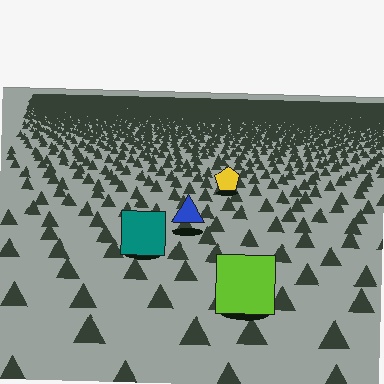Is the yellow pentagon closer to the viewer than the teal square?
No. The teal square is closer — you can tell from the texture gradient: the ground texture is coarser near it.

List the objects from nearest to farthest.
From nearest to farthest: the lime square, the teal square, the blue triangle, the yellow pentagon.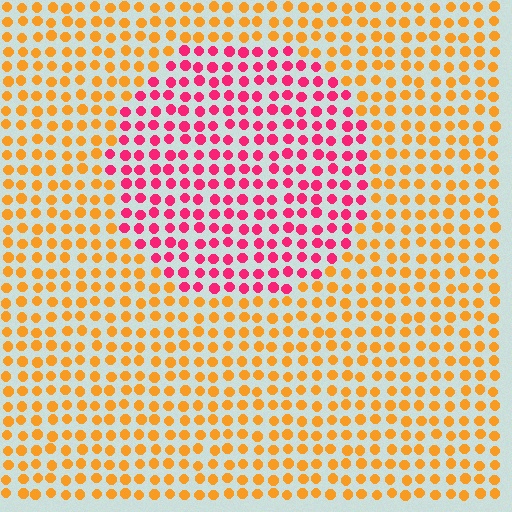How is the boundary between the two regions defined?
The boundary is defined purely by a slight shift in hue (about 58 degrees). Spacing, size, and orientation are identical on both sides.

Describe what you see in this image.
The image is filled with small orange elements in a uniform arrangement. A circle-shaped region is visible where the elements are tinted to a slightly different hue, forming a subtle color boundary.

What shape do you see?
I see a circle.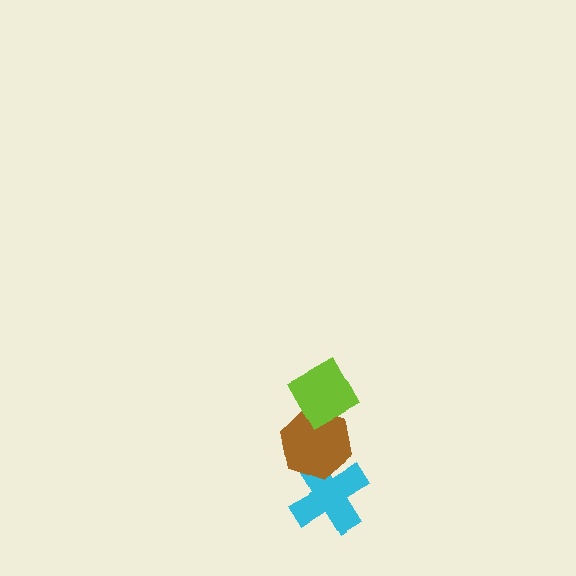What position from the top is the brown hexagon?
The brown hexagon is 2nd from the top.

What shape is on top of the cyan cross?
The brown hexagon is on top of the cyan cross.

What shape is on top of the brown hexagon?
The lime diamond is on top of the brown hexagon.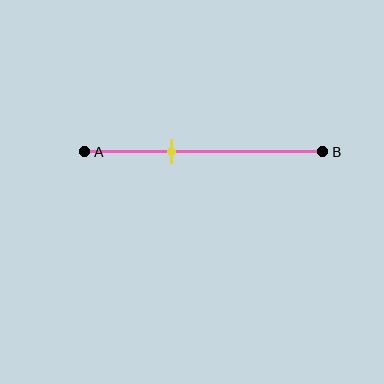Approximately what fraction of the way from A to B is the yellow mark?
The yellow mark is approximately 35% of the way from A to B.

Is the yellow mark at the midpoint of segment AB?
No, the mark is at about 35% from A, not at the 50% midpoint.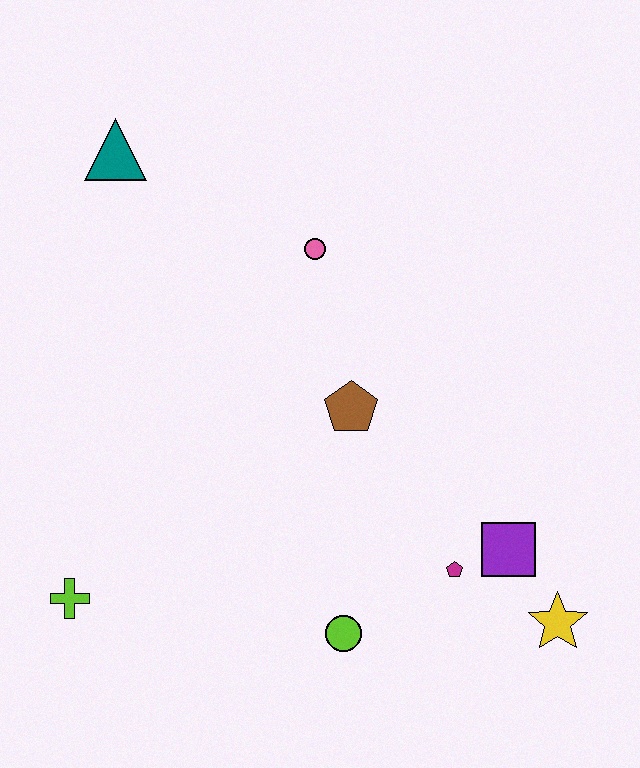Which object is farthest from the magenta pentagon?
The teal triangle is farthest from the magenta pentagon.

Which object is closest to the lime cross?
The lime circle is closest to the lime cross.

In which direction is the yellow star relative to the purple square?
The yellow star is below the purple square.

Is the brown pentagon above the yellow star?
Yes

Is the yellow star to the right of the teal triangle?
Yes